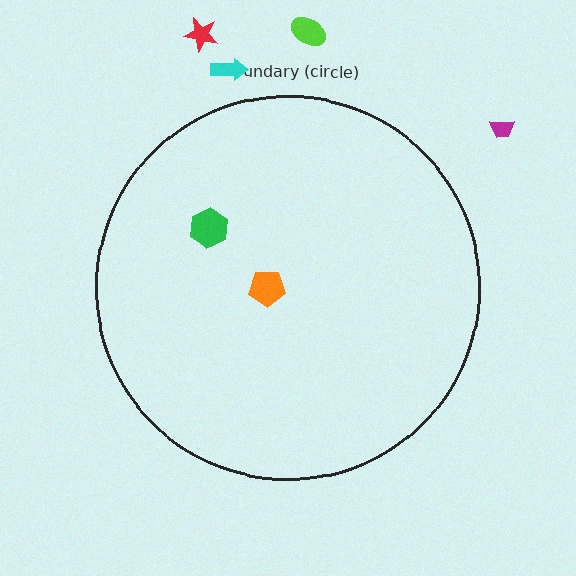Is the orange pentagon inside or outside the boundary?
Inside.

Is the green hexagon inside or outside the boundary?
Inside.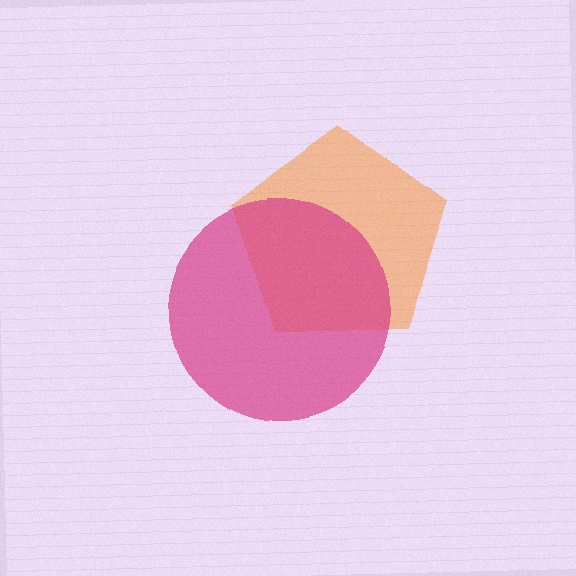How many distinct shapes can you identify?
There are 2 distinct shapes: an orange pentagon, a magenta circle.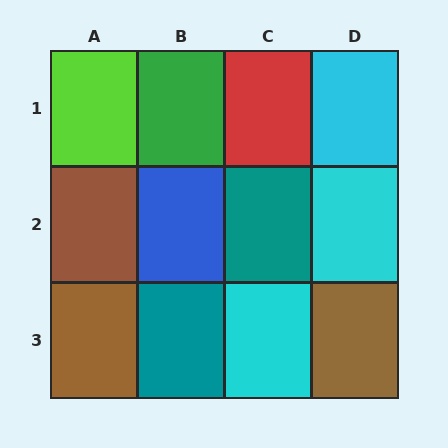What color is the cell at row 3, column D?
Brown.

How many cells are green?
1 cell is green.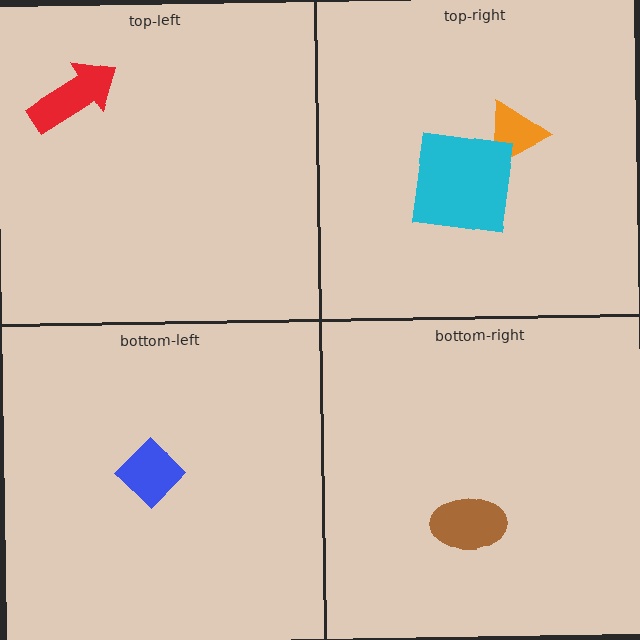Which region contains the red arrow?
The top-left region.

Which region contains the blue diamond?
The bottom-left region.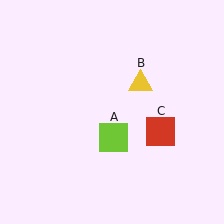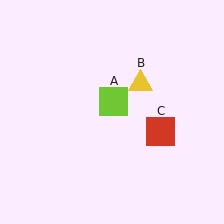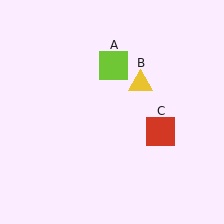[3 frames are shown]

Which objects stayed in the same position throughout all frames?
Yellow triangle (object B) and red square (object C) remained stationary.